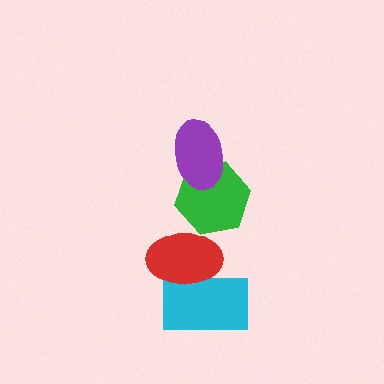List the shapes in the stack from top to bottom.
From top to bottom: the purple ellipse, the green hexagon, the red ellipse, the cyan rectangle.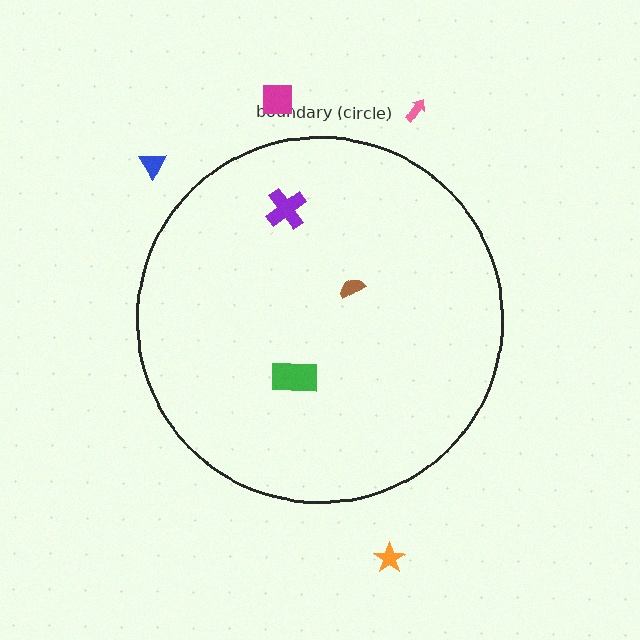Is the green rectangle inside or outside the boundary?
Inside.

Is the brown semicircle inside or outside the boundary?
Inside.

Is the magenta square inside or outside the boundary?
Outside.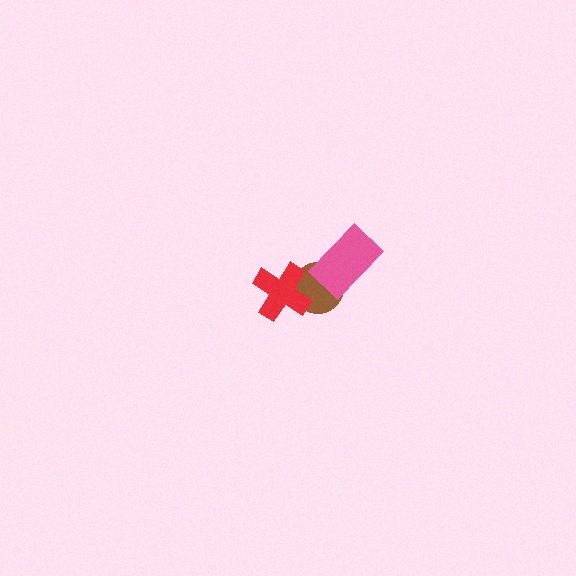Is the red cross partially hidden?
No, no other shape covers it.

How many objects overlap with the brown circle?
2 objects overlap with the brown circle.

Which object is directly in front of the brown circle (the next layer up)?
The pink rectangle is directly in front of the brown circle.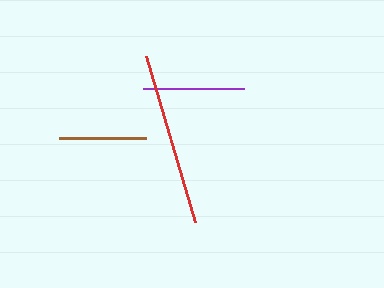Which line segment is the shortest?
The brown line is the shortest at approximately 87 pixels.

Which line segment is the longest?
The red line is the longest at approximately 174 pixels.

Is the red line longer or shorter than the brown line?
The red line is longer than the brown line.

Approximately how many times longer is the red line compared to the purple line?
The red line is approximately 1.7 times the length of the purple line.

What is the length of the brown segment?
The brown segment is approximately 87 pixels long.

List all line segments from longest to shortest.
From longest to shortest: red, purple, brown.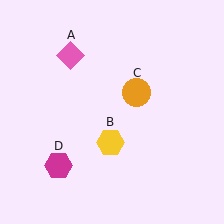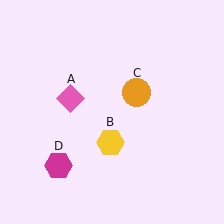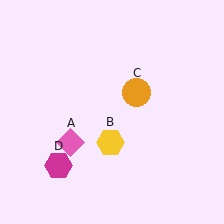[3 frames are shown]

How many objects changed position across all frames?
1 object changed position: pink diamond (object A).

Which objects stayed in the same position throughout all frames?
Yellow hexagon (object B) and orange circle (object C) and magenta hexagon (object D) remained stationary.